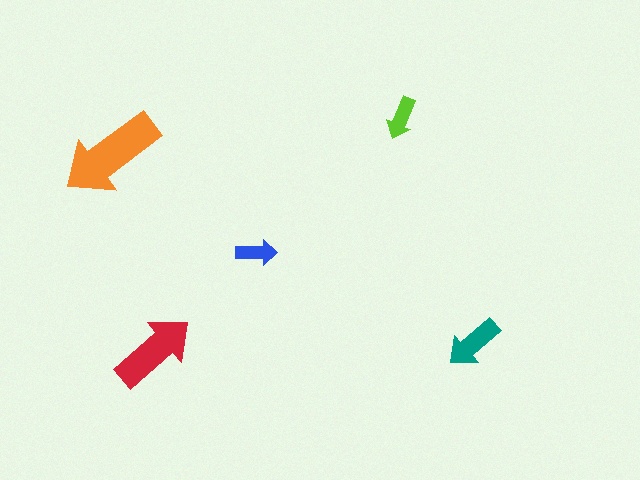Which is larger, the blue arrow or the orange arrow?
The orange one.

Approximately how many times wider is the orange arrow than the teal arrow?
About 2 times wider.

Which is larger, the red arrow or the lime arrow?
The red one.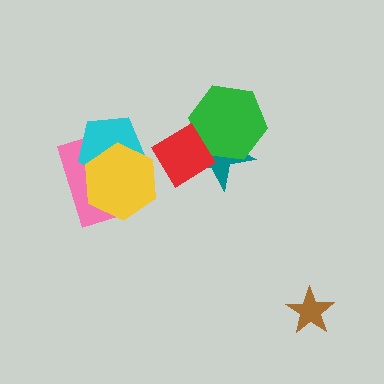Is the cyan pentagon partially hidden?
Yes, it is partially covered by another shape.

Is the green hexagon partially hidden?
Yes, it is partially covered by another shape.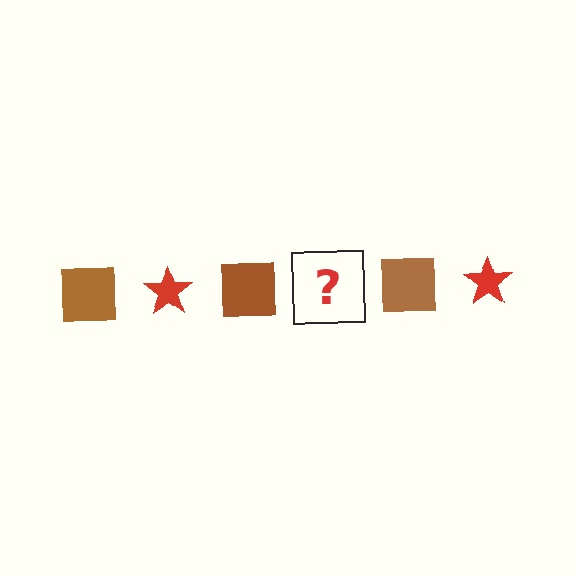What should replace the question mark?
The question mark should be replaced with a red star.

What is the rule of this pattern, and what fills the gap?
The rule is that the pattern alternates between brown square and red star. The gap should be filled with a red star.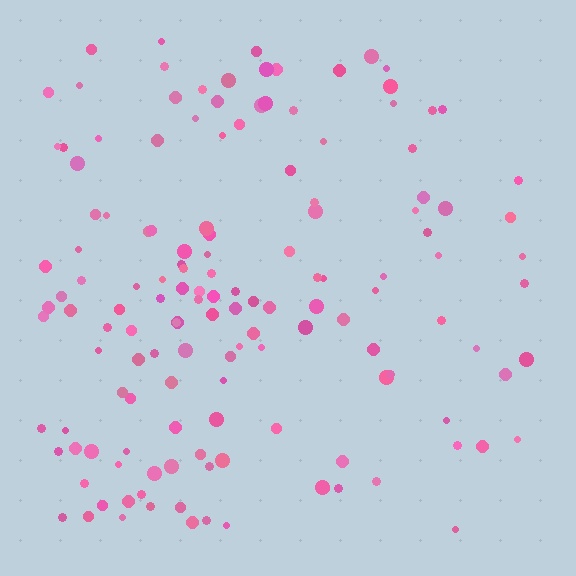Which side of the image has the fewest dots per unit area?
The right.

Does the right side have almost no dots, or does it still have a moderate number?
Still a moderate number, just noticeably fewer than the left.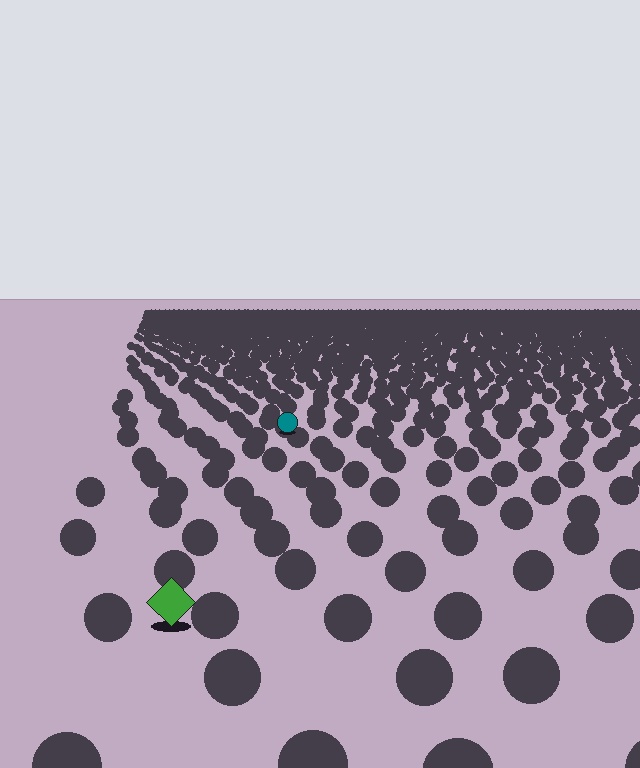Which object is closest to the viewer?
The green diamond is closest. The texture marks near it are larger and more spread out.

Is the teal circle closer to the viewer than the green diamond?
No. The green diamond is closer — you can tell from the texture gradient: the ground texture is coarser near it.